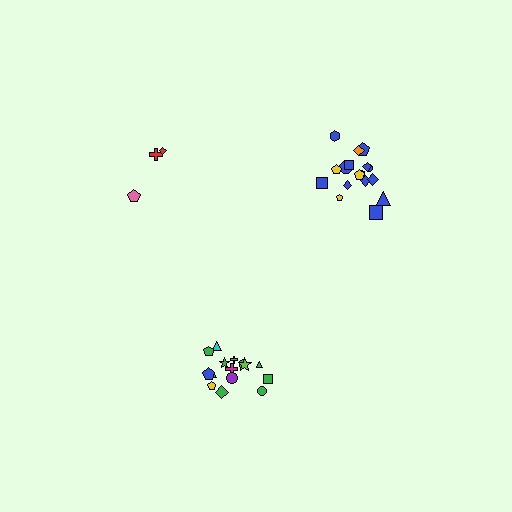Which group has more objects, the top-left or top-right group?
The top-right group.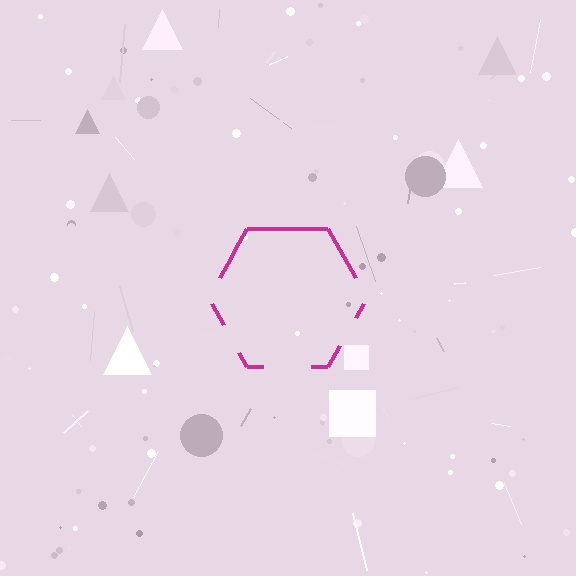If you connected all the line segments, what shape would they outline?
They would outline a hexagon.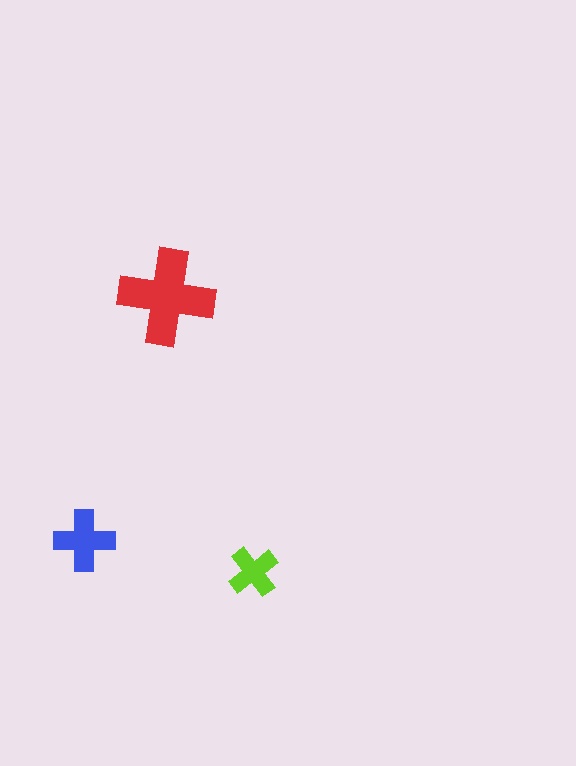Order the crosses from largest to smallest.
the red one, the blue one, the lime one.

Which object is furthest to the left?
The blue cross is leftmost.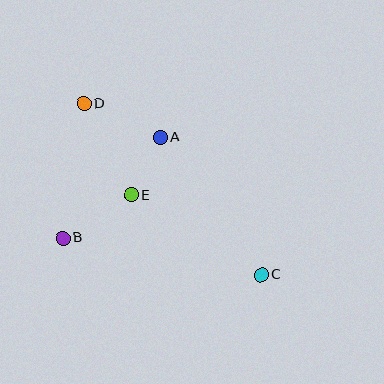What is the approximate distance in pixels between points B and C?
The distance between B and C is approximately 202 pixels.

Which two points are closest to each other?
Points A and E are closest to each other.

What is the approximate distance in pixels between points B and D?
The distance between B and D is approximately 136 pixels.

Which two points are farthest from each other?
Points C and D are farthest from each other.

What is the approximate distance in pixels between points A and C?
The distance between A and C is approximately 170 pixels.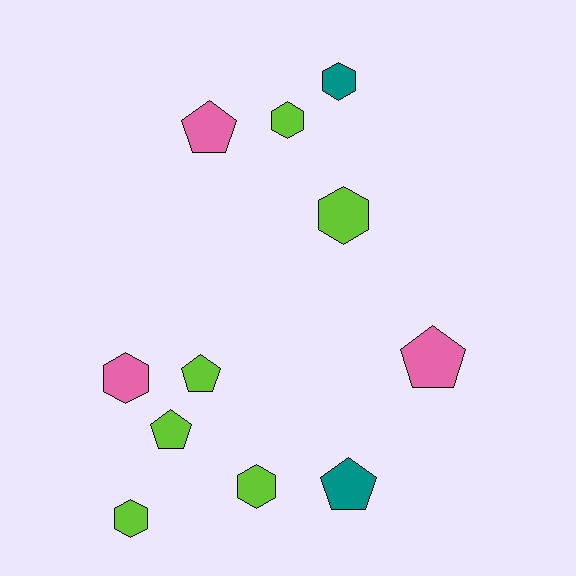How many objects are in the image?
There are 11 objects.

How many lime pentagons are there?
There are 2 lime pentagons.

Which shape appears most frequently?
Hexagon, with 6 objects.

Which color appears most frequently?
Lime, with 6 objects.